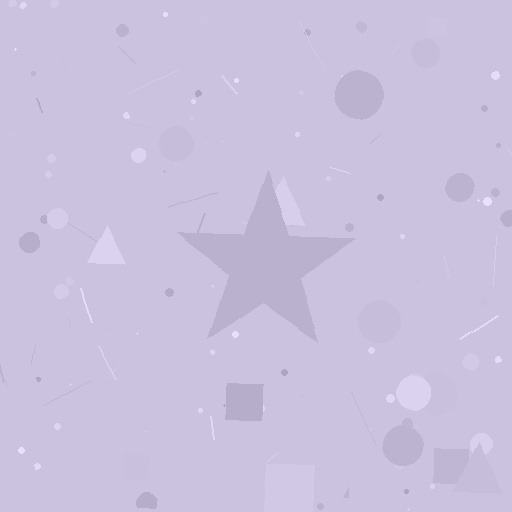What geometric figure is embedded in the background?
A star is embedded in the background.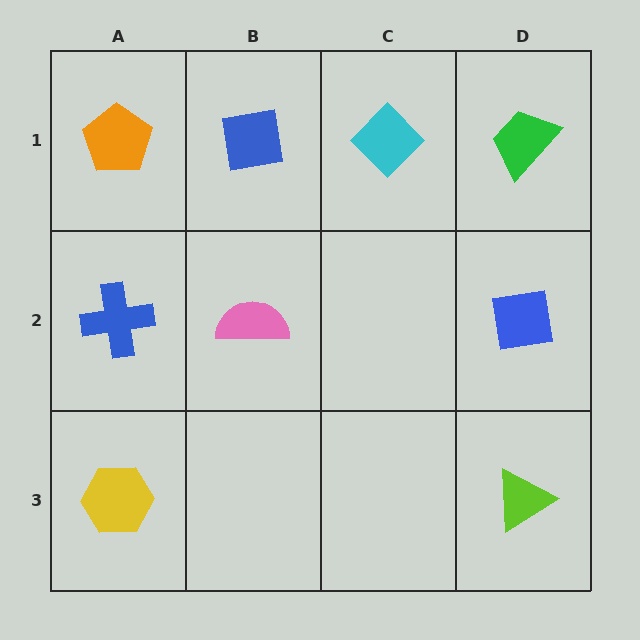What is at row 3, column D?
A lime triangle.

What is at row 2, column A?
A blue cross.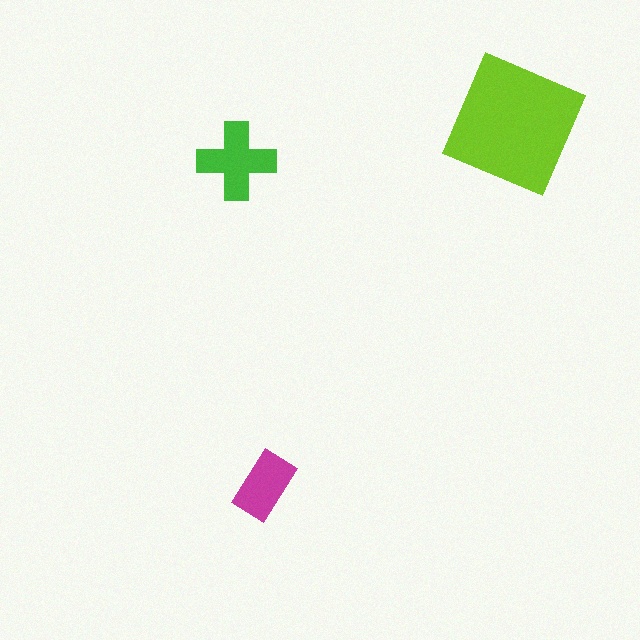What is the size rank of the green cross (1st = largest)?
2nd.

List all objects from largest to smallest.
The lime square, the green cross, the magenta rectangle.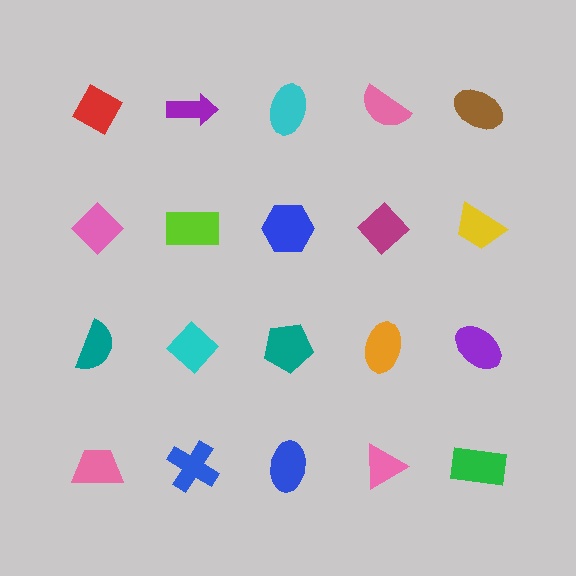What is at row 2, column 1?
A pink diamond.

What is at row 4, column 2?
A blue cross.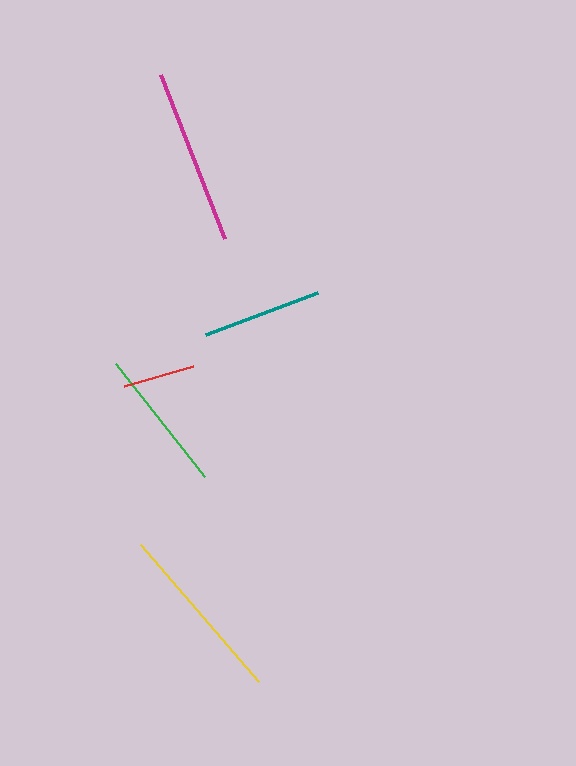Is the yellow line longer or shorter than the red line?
The yellow line is longer than the red line.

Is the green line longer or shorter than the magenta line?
The magenta line is longer than the green line.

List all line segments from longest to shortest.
From longest to shortest: yellow, magenta, green, teal, red.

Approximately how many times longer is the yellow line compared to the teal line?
The yellow line is approximately 1.5 times the length of the teal line.